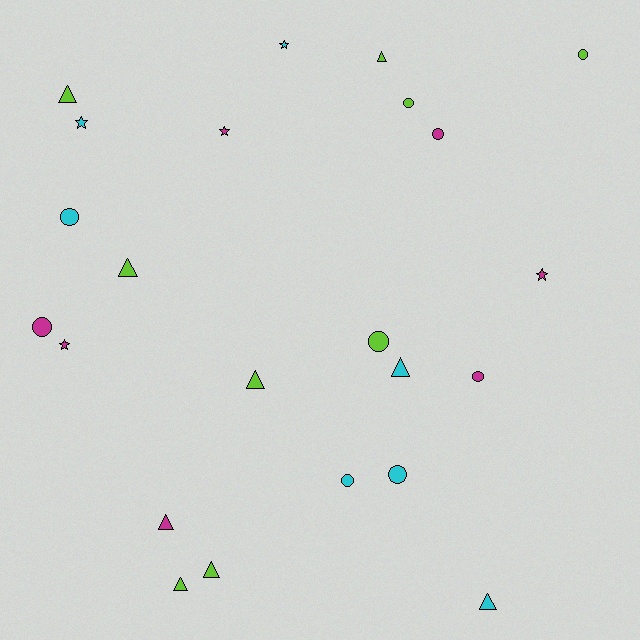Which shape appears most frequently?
Triangle, with 9 objects.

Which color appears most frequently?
Lime, with 9 objects.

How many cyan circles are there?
There are 3 cyan circles.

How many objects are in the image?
There are 23 objects.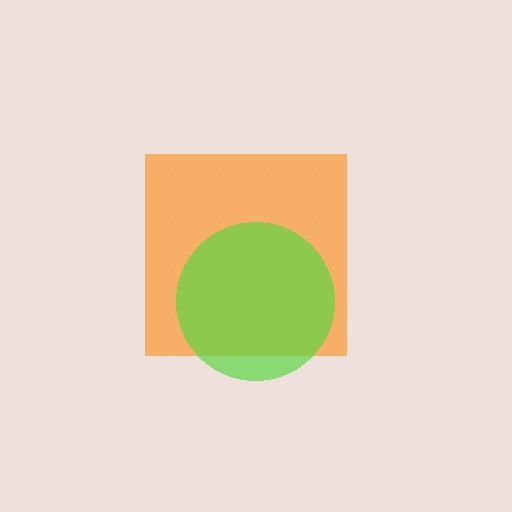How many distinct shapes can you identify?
There are 2 distinct shapes: an orange square, a lime circle.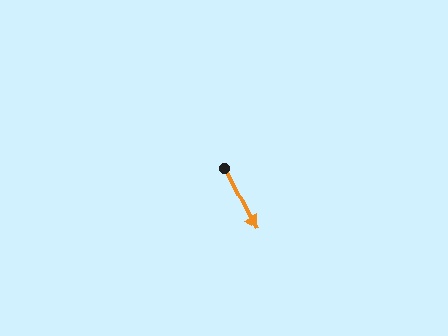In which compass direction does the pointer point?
Southeast.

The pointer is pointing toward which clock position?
Roughly 5 o'clock.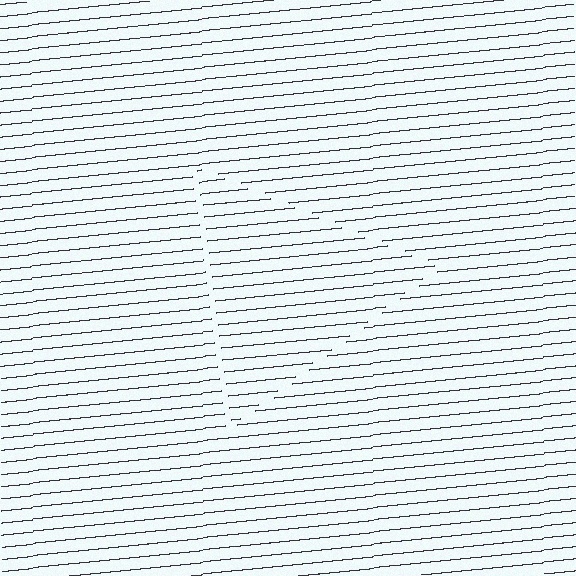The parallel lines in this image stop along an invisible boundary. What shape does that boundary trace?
An illusory triangle. The interior of the shape contains the same grating, shifted by half a period — the contour is defined by the phase discontinuity where line-ends from the inner and outer gratings abut.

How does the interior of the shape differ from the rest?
The interior of the shape contains the same grating, shifted by half a period — the contour is defined by the phase discontinuity where line-ends from the inner and outer gratings abut.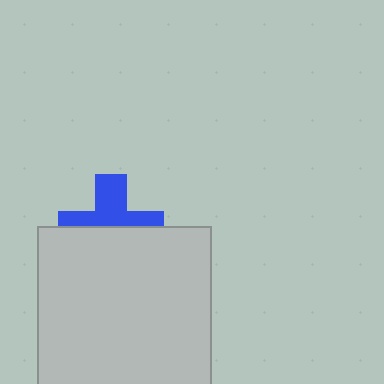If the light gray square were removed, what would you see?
You would see the complete blue cross.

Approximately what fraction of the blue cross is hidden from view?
Roughly 53% of the blue cross is hidden behind the light gray square.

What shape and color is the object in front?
The object in front is a light gray square.